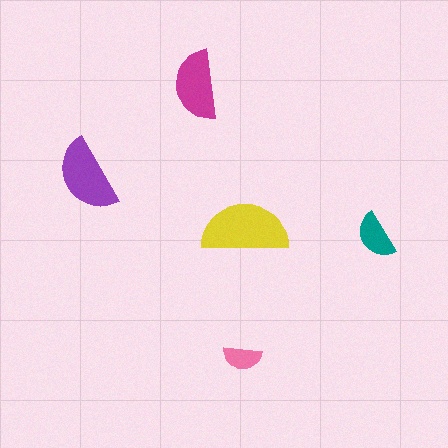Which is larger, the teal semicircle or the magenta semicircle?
The magenta one.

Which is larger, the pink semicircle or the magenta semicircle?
The magenta one.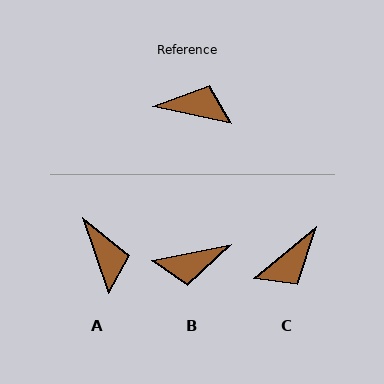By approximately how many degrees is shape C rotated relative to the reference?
Approximately 128 degrees clockwise.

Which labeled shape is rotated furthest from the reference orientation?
B, about 156 degrees away.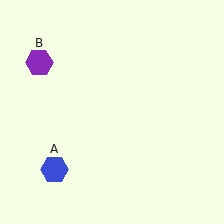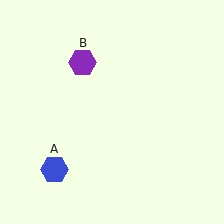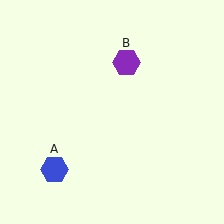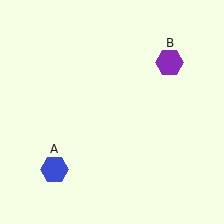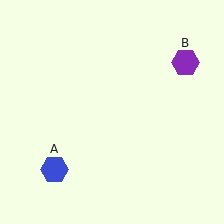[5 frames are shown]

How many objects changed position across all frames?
1 object changed position: purple hexagon (object B).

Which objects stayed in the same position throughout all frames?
Blue hexagon (object A) remained stationary.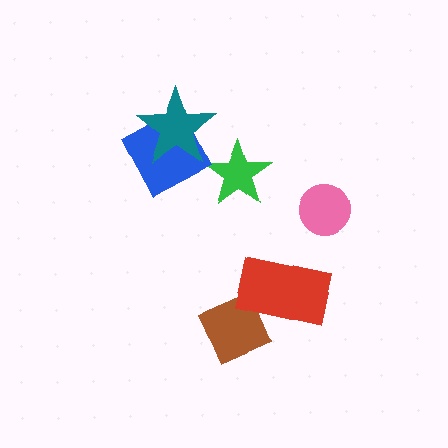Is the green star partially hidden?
No, no other shape covers it.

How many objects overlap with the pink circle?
0 objects overlap with the pink circle.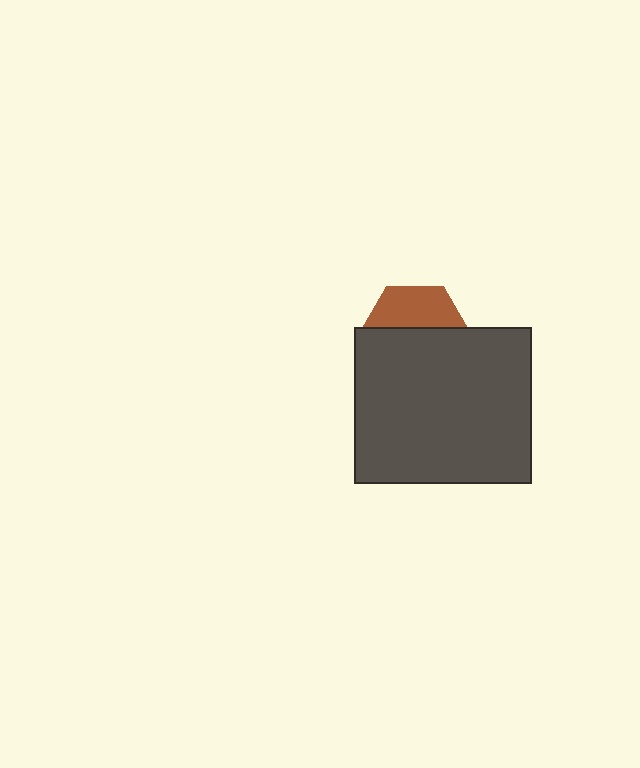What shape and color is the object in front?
The object in front is a dark gray rectangle.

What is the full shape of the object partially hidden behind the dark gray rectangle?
The partially hidden object is a brown hexagon.